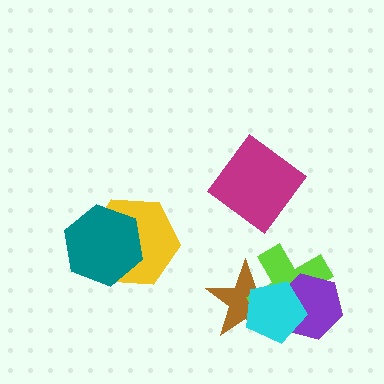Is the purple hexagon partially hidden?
Yes, it is partially covered by another shape.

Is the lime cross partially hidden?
Yes, it is partially covered by another shape.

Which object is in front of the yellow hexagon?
The teal hexagon is in front of the yellow hexagon.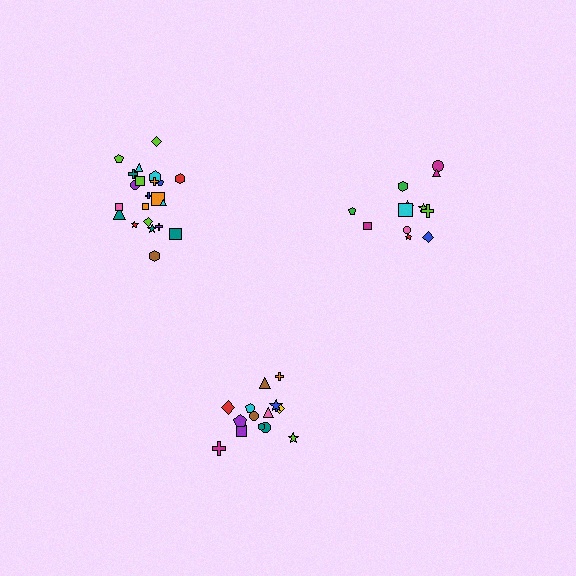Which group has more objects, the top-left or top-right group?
The top-left group.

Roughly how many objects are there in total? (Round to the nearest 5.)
Roughly 50 objects in total.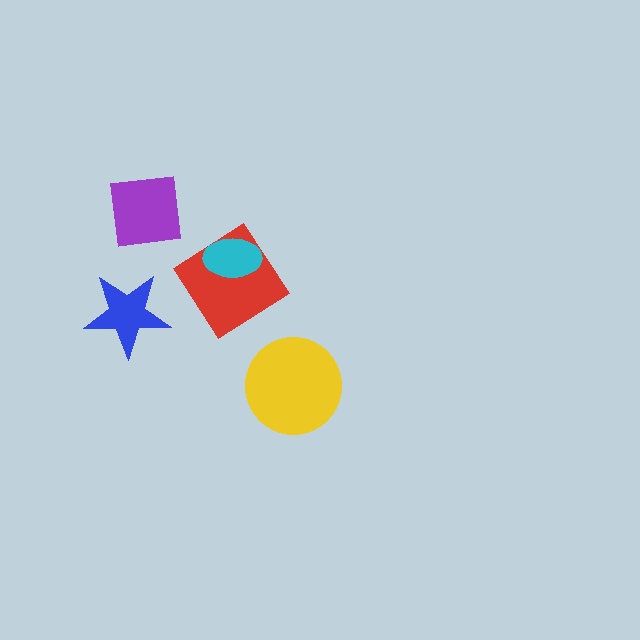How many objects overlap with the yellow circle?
0 objects overlap with the yellow circle.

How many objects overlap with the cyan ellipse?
1 object overlaps with the cyan ellipse.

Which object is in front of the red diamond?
The cyan ellipse is in front of the red diamond.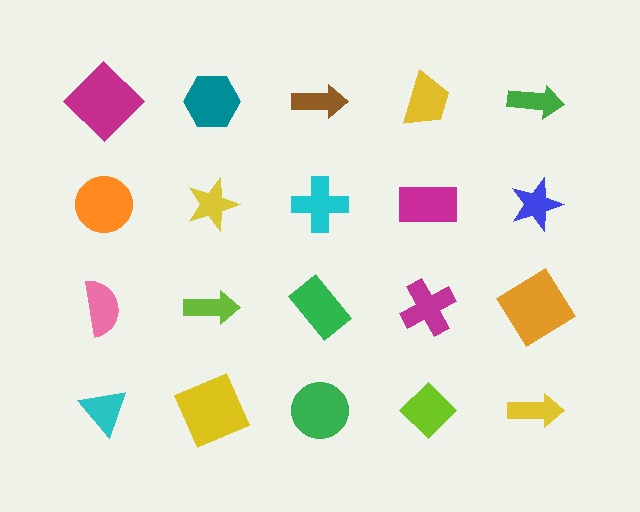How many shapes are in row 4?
5 shapes.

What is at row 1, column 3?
A brown arrow.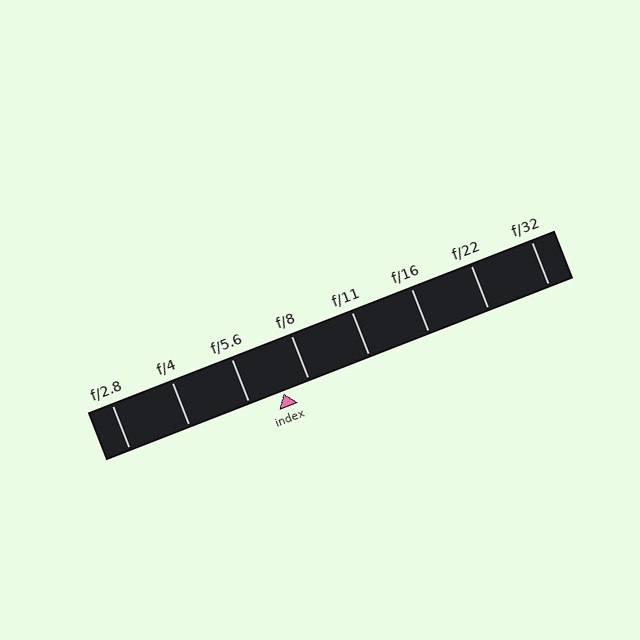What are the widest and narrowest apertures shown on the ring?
The widest aperture shown is f/2.8 and the narrowest is f/32.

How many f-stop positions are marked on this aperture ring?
There are 8 f-stop positions marked.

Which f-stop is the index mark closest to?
The index mark is closest to f/8.